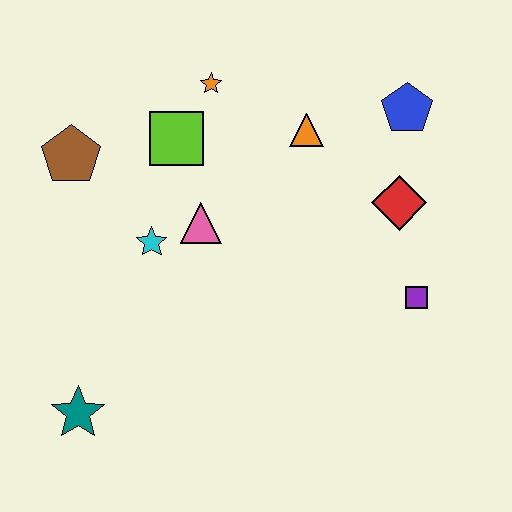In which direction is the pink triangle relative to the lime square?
The pink triangle is below the lime square.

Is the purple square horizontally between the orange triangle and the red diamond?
No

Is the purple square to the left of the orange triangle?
No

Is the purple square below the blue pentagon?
Yes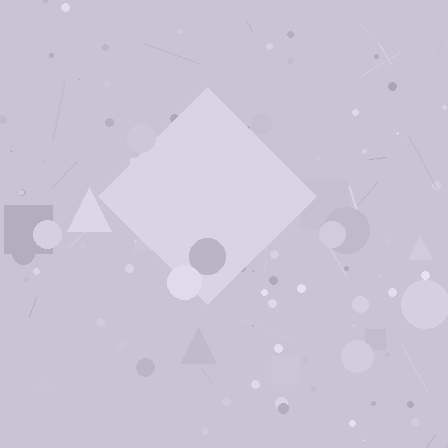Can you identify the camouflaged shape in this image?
The camouflaged shape is a diamond.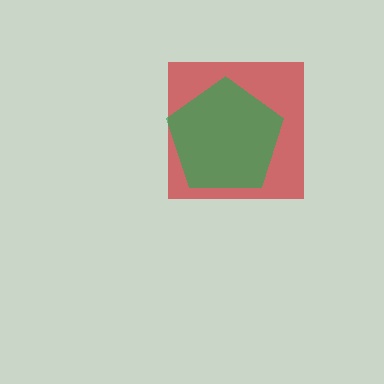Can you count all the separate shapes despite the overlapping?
Yes, there are 2 separate shapes.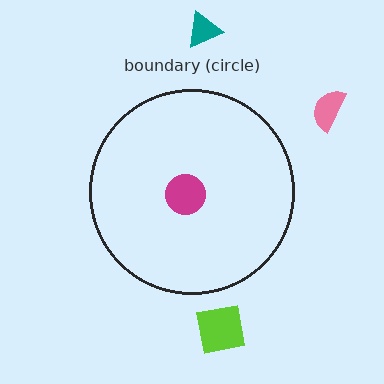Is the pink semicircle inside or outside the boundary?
Outside.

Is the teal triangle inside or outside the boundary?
Outside.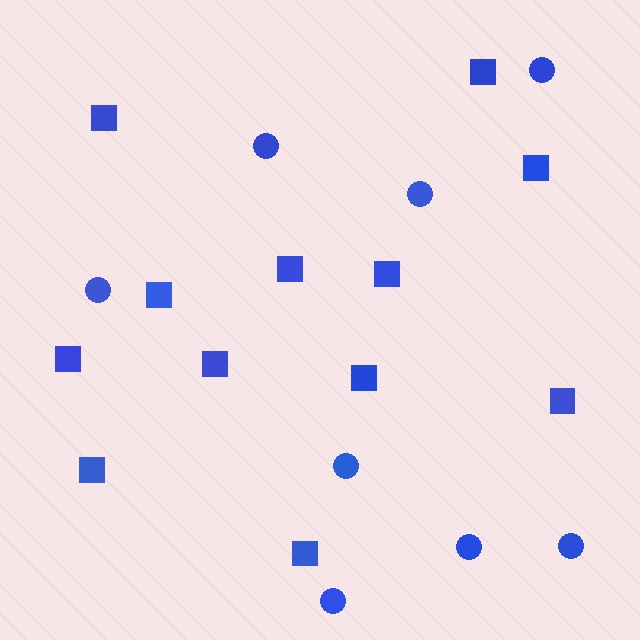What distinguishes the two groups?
There are 2 groups: one group of circles (8) and one group of squares (12).